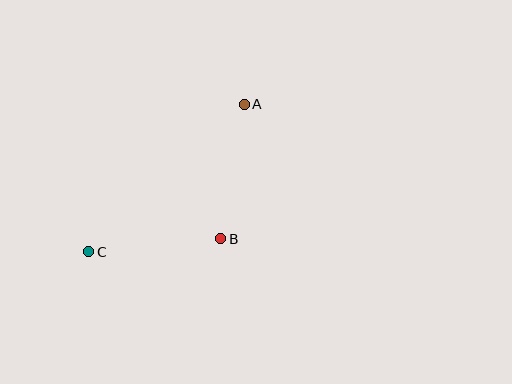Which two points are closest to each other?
Points B and C are closest to each other.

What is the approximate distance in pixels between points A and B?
The distance between A and B is approximately 137 pixels.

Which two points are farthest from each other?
Points A and C are farthest from each other.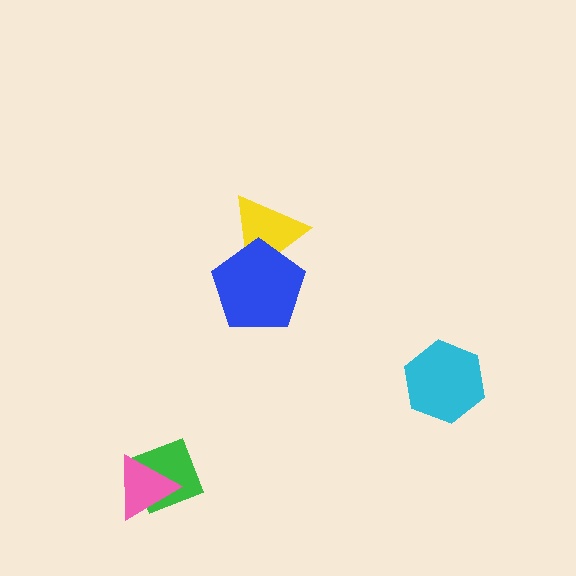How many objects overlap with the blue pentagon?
1 object overlaps with the blue pentagon.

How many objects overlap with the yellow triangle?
1 object overlaps with the yellow triangle.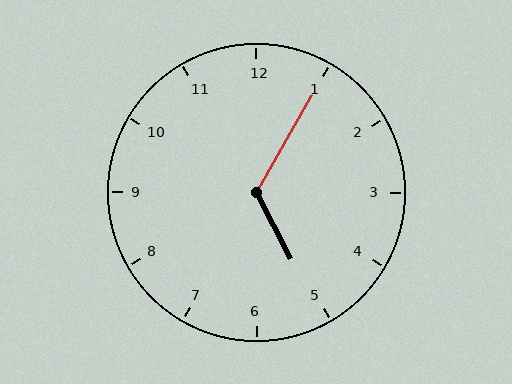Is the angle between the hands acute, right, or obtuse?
It is obtuse.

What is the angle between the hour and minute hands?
Approximately 122 degrees.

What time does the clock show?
5:05.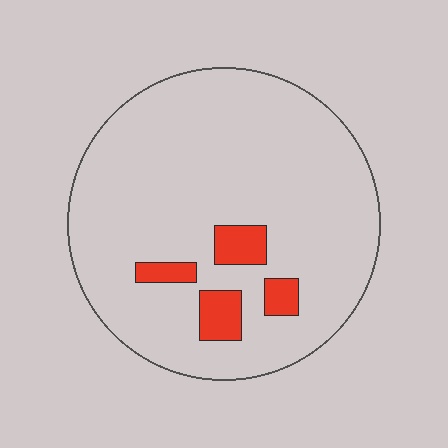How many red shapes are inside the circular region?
4.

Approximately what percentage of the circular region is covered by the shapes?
Approximately 10%.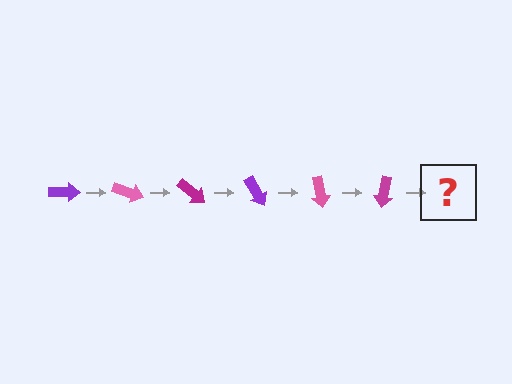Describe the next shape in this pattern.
It should be a purple arrow, rotated 120 degrees from the start.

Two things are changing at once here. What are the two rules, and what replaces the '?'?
The two rules are that it rotates 20 degrees each step and the color cycles through purple, pink, and magenta. The '?' should be a purple arrow, rotated 120 degrees from the start.